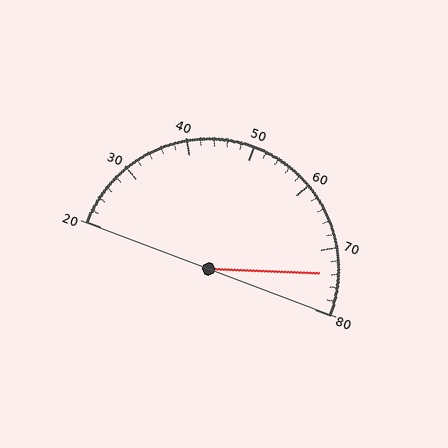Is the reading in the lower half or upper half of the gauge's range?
The reading is in the upper half of the range (20 to 80).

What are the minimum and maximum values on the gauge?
The gauge ranges from 20 to 80.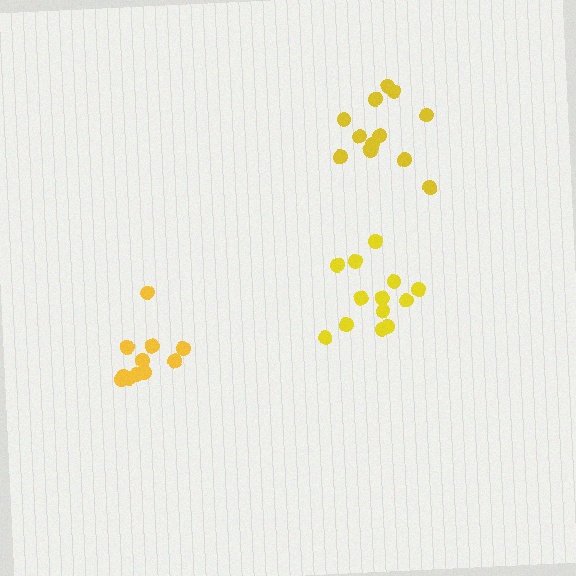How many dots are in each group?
Group 1: 13 dots, Group 2: 11 dots, Group 3: 12 dots (36 total).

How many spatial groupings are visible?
There are 3 spatial groupings.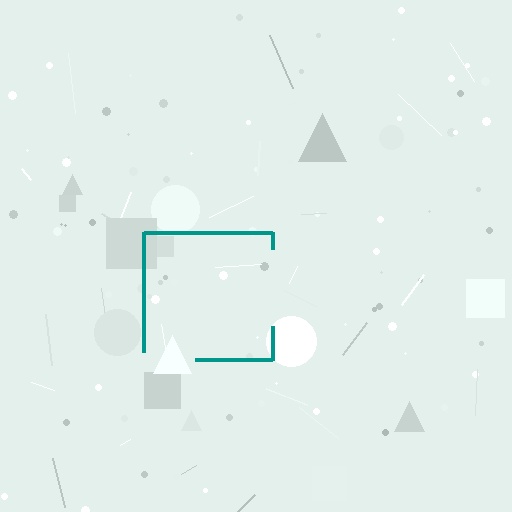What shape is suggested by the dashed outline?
The dashed outline suggests a square.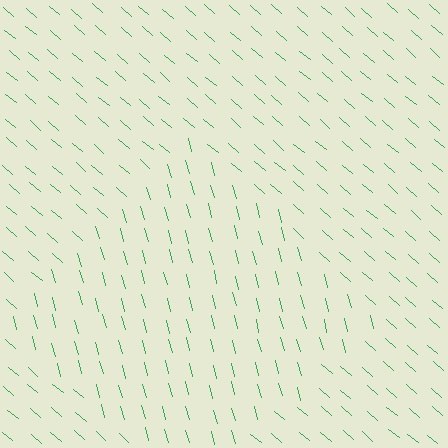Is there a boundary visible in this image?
Yes, there is a texture boundary formed by a change in line orientation.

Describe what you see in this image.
The image is filled with small green line segments. A diamond region in the image has lines oriented differently from the surrounding lines, creating a visible texture boundary.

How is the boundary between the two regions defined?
The boundary is defined purely by a change in line orientation (approximately 34 degrees difference). All lines are the same color and thickness.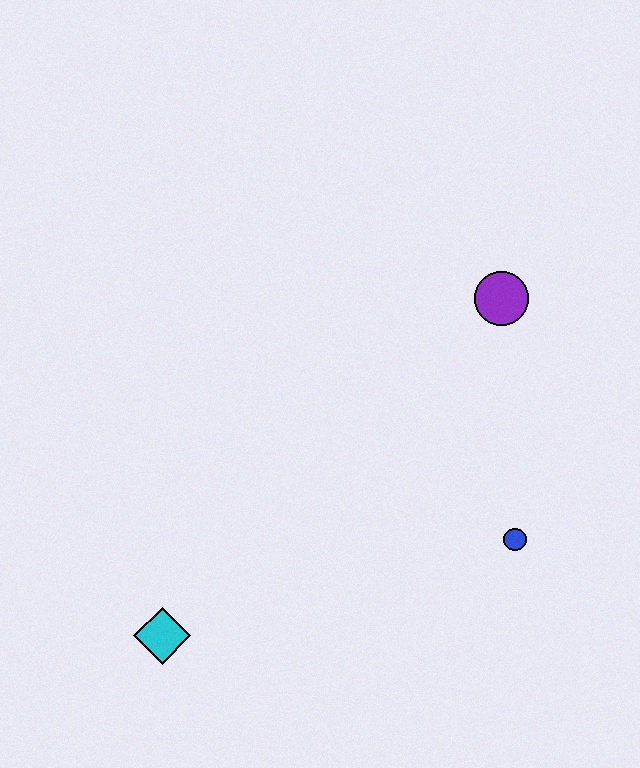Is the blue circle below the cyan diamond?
No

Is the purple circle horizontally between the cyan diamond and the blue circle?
Yes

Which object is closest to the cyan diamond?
The blue circle is closest to the cyan diamond.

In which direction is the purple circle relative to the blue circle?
The purple circle is above the blue circle.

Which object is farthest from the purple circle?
The cyan diamond is farthest from the purple circle.